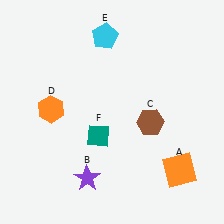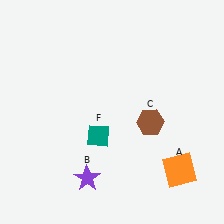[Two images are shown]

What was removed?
The orange hexagon (D), the cyan pentagon (E) were removed in Image 2.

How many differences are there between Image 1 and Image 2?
There are 2 differences between the two images.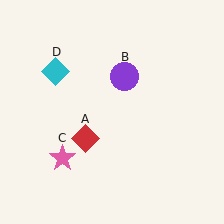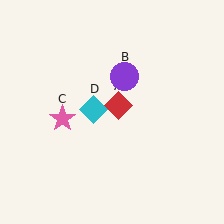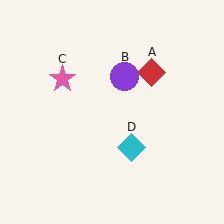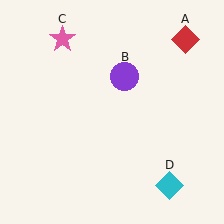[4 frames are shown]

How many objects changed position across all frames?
3 objects changed position: red diamond (object A), pink star (object C), cyan diamond (object D).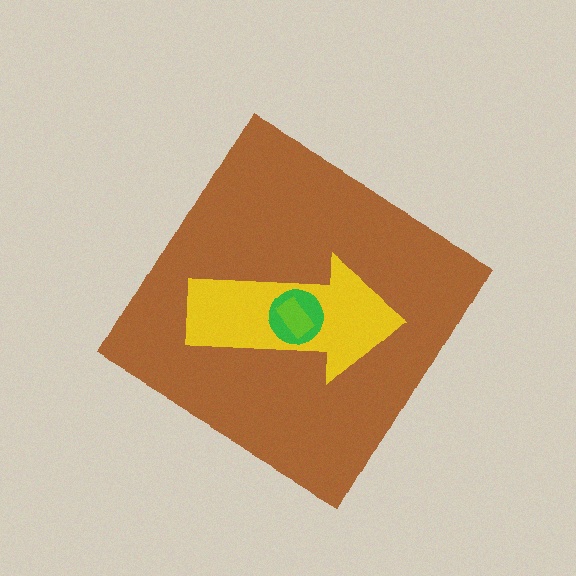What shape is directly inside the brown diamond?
The yellow arrow.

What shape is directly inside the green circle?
The lime rectangle.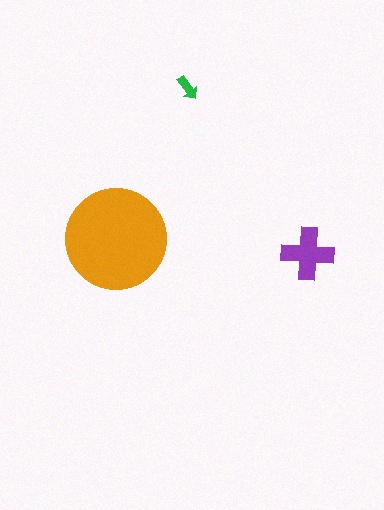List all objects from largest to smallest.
The orange circle, the purple cross, the green arrow.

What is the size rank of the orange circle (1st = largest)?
1st.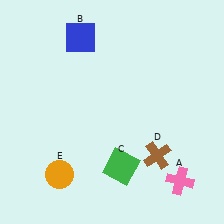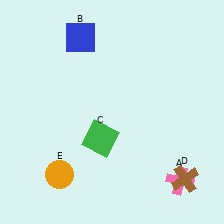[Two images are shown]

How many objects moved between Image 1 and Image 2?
2 objects moved between the two images.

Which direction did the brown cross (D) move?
The brown cross (D) moved right.